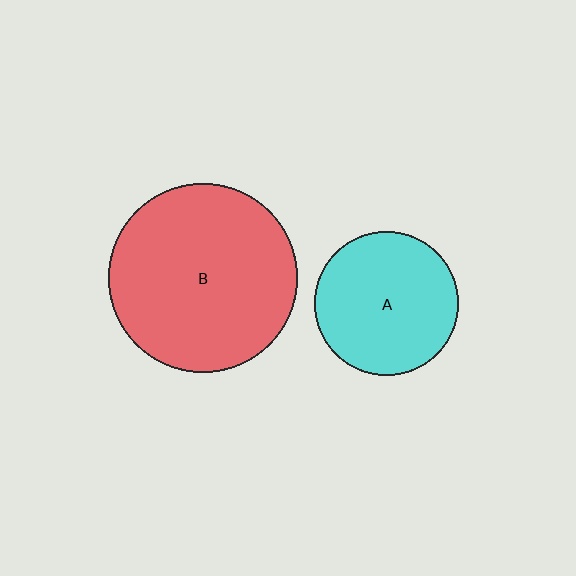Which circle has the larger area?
Circle B (red).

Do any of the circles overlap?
No, none of the circles overlap.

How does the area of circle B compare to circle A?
Approximately 1.7 times.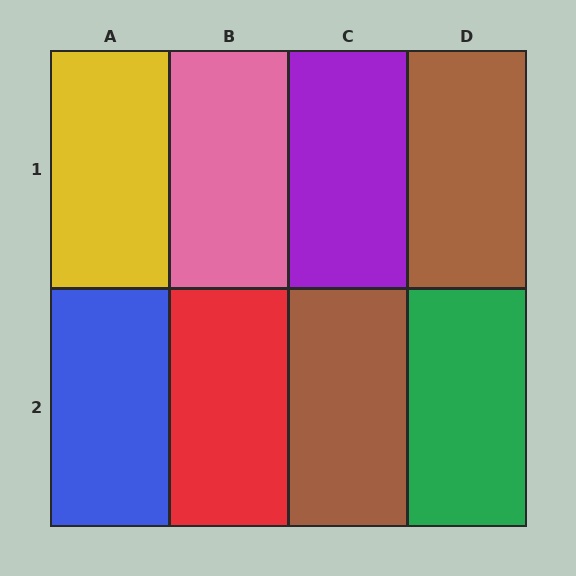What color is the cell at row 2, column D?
Green.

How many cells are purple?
1 cell is purple.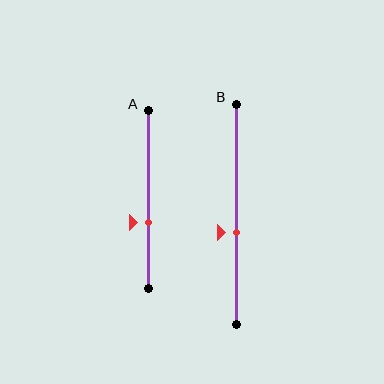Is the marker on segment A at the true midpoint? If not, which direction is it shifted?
No, the marker on segment A is shifted downward by about 13% of the segment length.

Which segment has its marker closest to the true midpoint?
Segment B has its marker closest to the true midpoint.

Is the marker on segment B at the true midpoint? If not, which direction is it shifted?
No, the marker on segment B is shifted downward by about 9% of the segment length.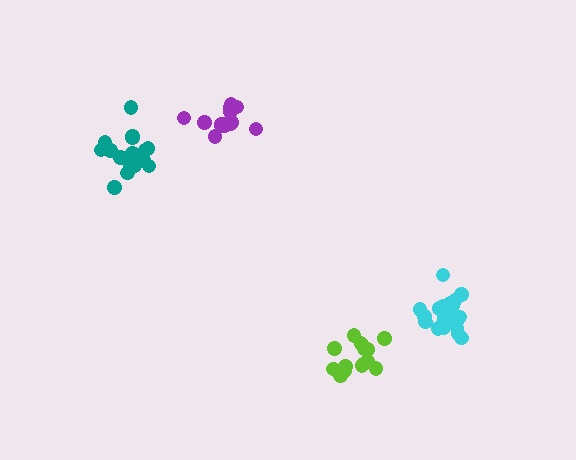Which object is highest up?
The purple cluster is topmost.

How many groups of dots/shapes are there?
There are 4 groups.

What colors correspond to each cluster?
The clusters are colored: teal, purple, lime, cyan.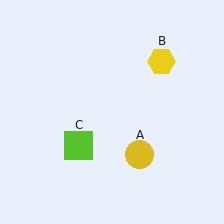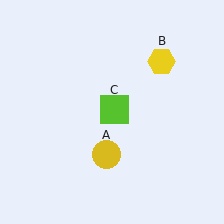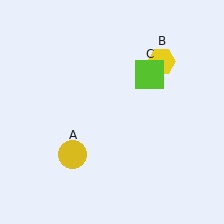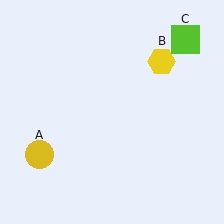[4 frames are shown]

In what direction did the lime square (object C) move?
The lime square (object C) moved up and to the right.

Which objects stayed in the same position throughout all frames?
Yellow hexagon (object B) remained stationary.